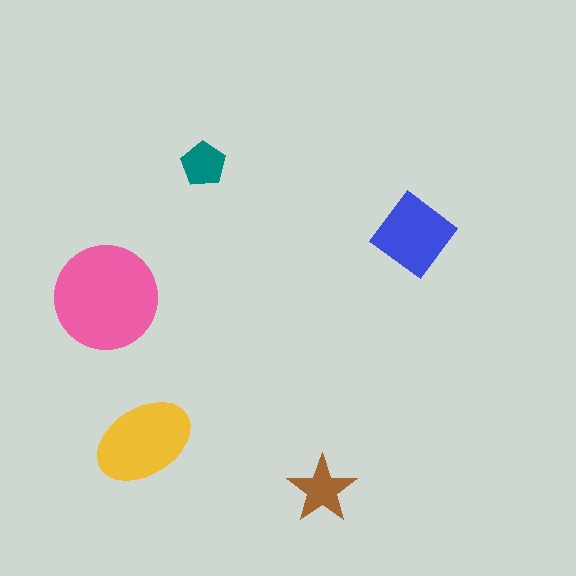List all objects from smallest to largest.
The teal pentagon, the brown star, the blue diamond, the yellow ellipse, the pink circle.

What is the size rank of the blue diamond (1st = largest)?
3rd.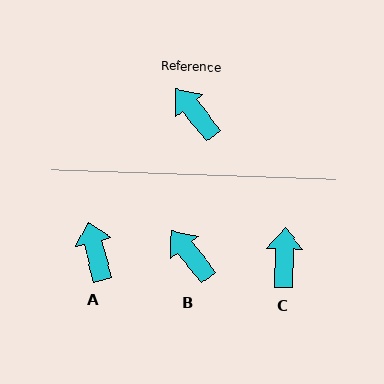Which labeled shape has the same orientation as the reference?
B.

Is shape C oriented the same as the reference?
No, it is off by about 41 degrees.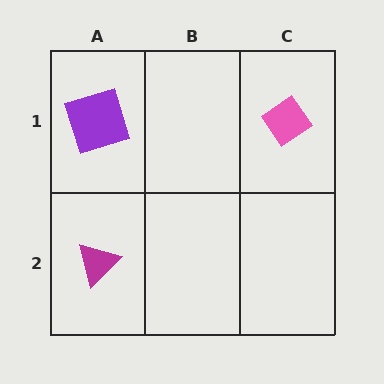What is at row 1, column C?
A pink diamond.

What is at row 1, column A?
A purple square.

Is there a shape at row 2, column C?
No, that cell is empty.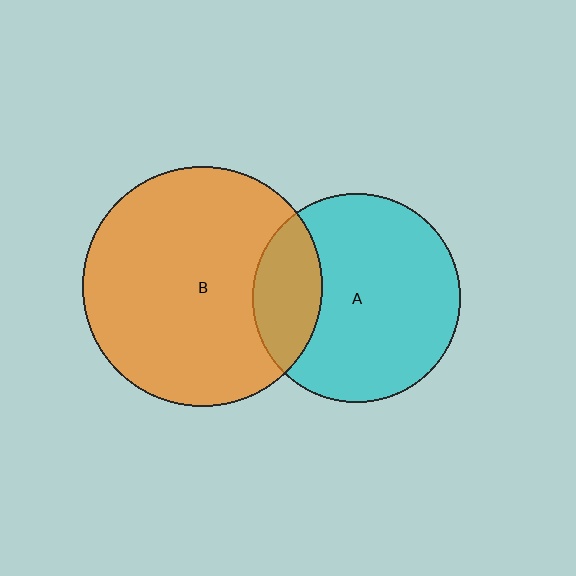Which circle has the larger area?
Circle B (orange).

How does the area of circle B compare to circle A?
Approximately 1.3 times.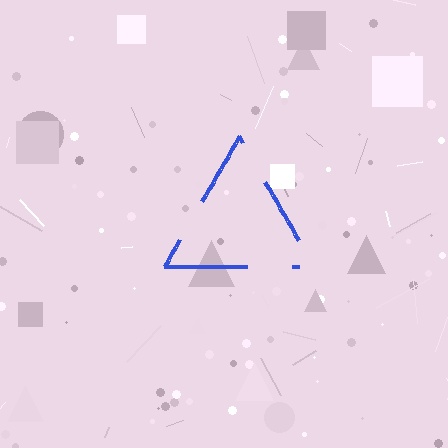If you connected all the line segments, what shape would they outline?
They would outline a triangle.